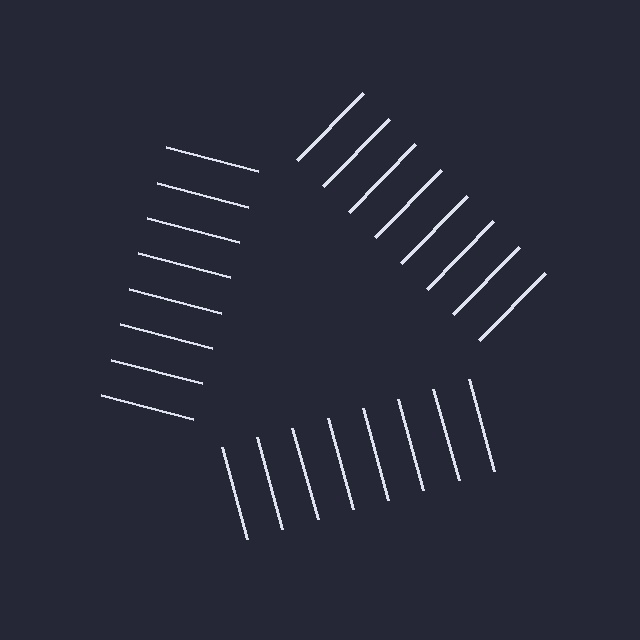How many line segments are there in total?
24 — 8 along each of the 3 edges.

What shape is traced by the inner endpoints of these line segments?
An illusory triangle — the line segments terminate on its edges but no continuous stroke is drawn.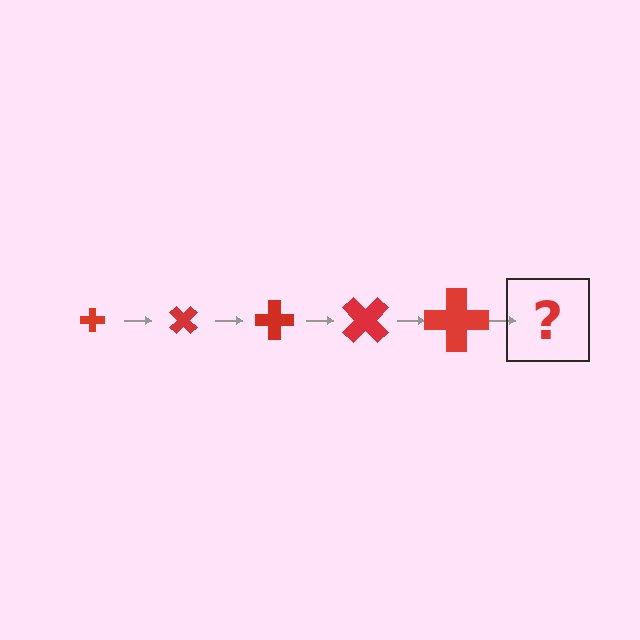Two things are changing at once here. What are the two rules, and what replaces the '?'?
The two rules are that the cross grows larger each step and it rotates 45 degrees each step. The '?' should be a cross, larger than the previous one and rotated 225 degrees from the start.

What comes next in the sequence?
The next element should be a cross, larger than the previous one and rotated 225 degrees from the start.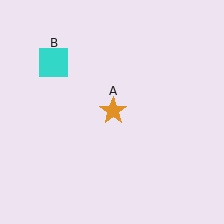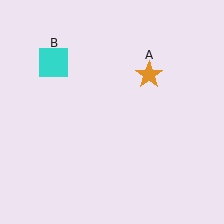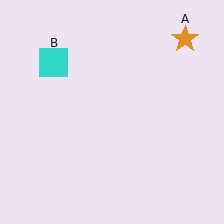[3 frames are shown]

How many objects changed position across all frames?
1 object changed position: orange star (object A).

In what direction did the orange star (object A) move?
The orange star (object A) moved up and to the right.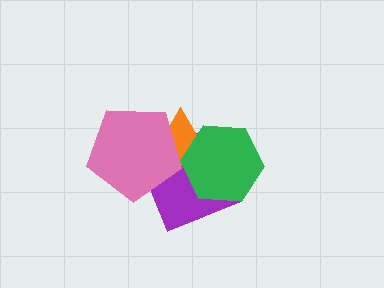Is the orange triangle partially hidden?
Yes, it is partially covered by another shape.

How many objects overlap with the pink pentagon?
2 objects overlap with the pink pentagon.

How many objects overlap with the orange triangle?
3 objects overlap with the orange triangle.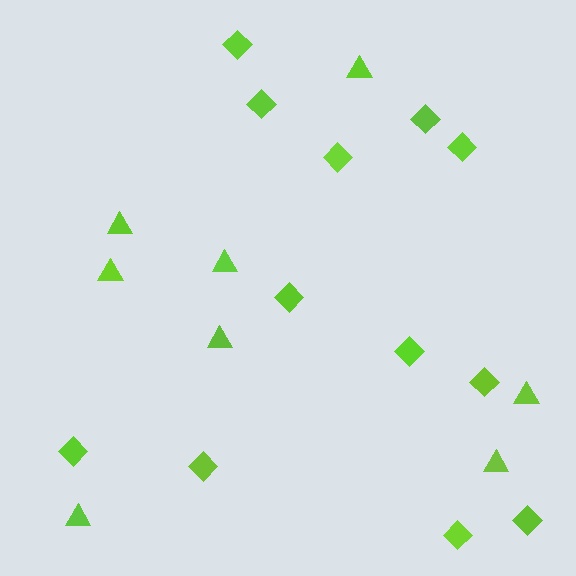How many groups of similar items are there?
There are 2 groups: one group of diamonds (12) and one group of triangles (8).